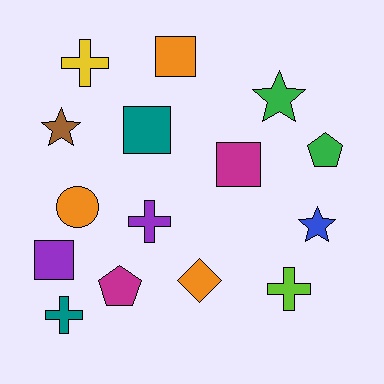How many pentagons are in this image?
There are 2 pentagons.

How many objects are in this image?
There are 15 objects.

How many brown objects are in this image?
There is 1 brown object.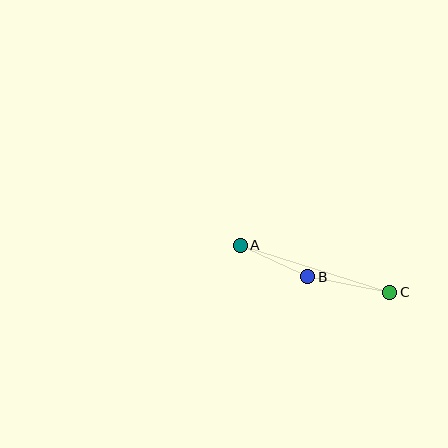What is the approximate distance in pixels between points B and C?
The distance between B and C is approximately 83 pixels.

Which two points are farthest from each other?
Points A and C are farthest from each other.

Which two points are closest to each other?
Points A and B are closest to each other.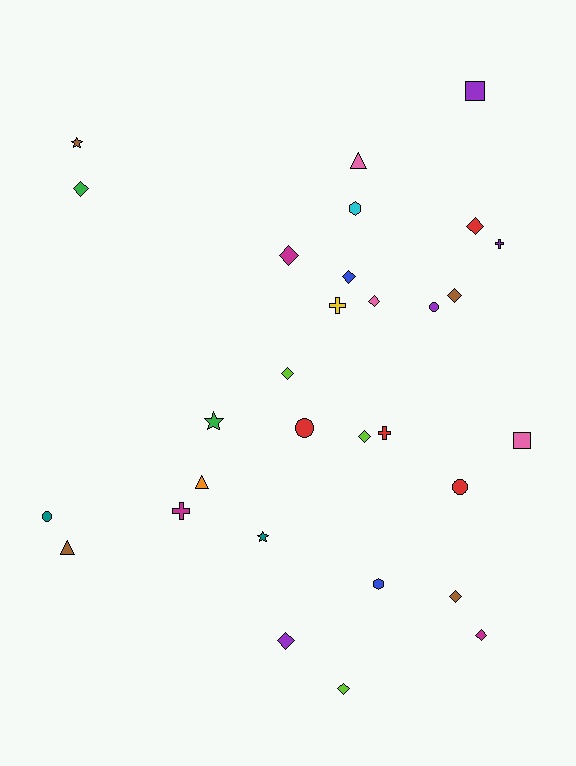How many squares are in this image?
There are 2 squares.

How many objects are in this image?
There are 30 objects.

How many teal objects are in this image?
There are 2 teal objects.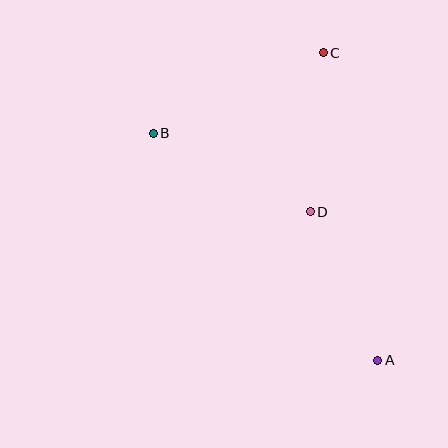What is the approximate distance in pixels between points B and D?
The distance between B and D is approximately 176 pixels.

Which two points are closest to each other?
Points C and D are closest to each other.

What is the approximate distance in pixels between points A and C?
The distance between A and C is approximately 312 pixels.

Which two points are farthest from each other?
Points A and B are farthest from each other.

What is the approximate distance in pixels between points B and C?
The distance between B and C is approximately 189 pixels.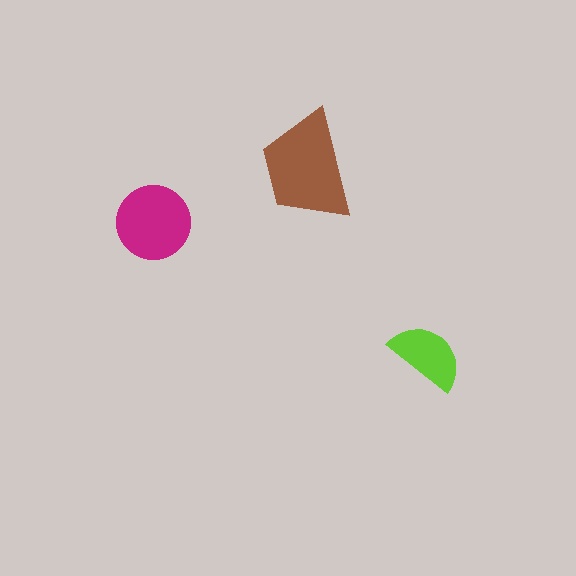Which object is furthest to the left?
The magenta circle is leftmost.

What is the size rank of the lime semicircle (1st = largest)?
3rd.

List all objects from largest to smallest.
The brown trapezoid, the magenta circle, the lime semicircle.